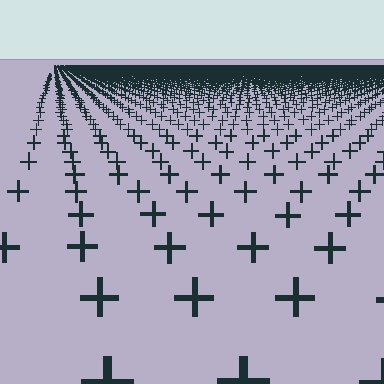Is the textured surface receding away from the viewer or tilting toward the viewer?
The surface is receding away from the viewer. Texture elements get smaller and denser toward the top.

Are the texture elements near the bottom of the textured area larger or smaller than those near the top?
Larger. Near the bottom, elements are closer to the viewer and appear at a bigger on-screen size.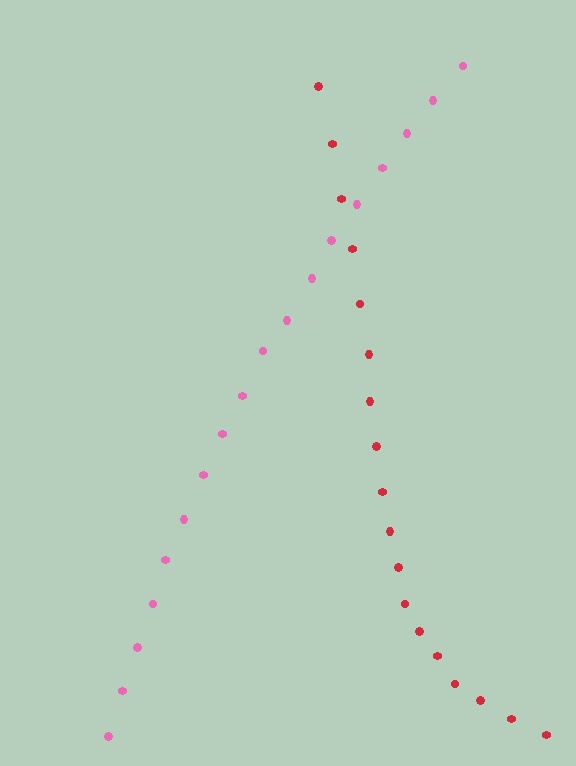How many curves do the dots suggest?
There are 2 distinct paths.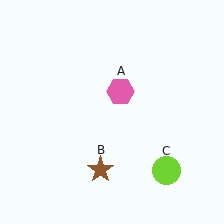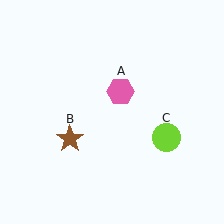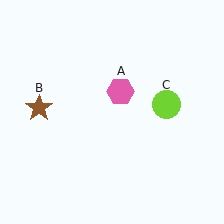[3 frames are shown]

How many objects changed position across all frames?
2 objects changed position: brown star (object B), lime circle (object C).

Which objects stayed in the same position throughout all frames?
Pink hexagon (object A) remained stationary.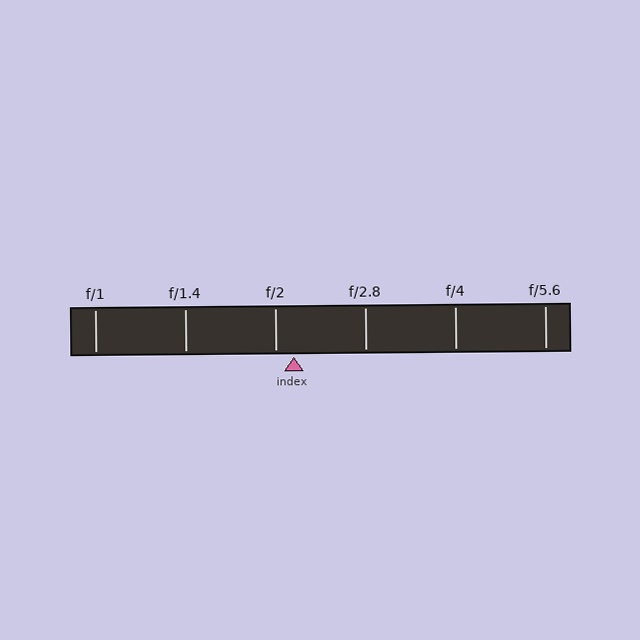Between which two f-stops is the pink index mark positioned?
The index mark is between f/2 and f/2.8.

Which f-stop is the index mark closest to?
The index mark is closest to f/2.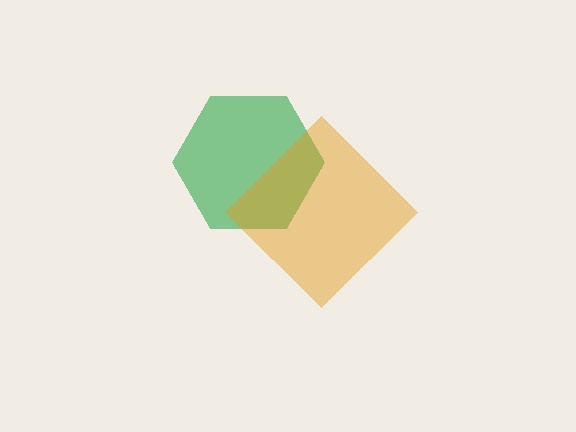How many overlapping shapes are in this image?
There are 2 overlapping shapes in the image.